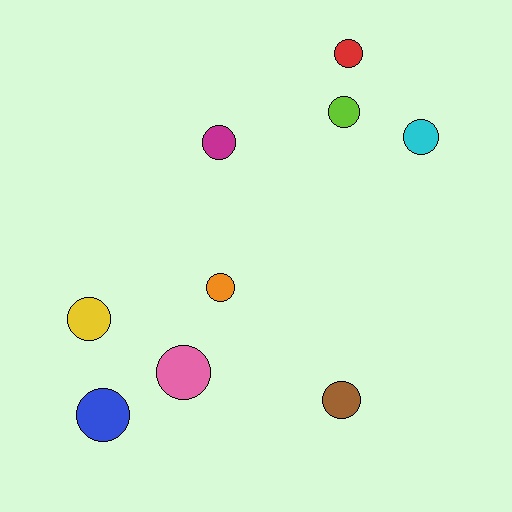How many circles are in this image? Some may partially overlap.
There are 9 circles.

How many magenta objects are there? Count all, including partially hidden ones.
There is 1 magenta object.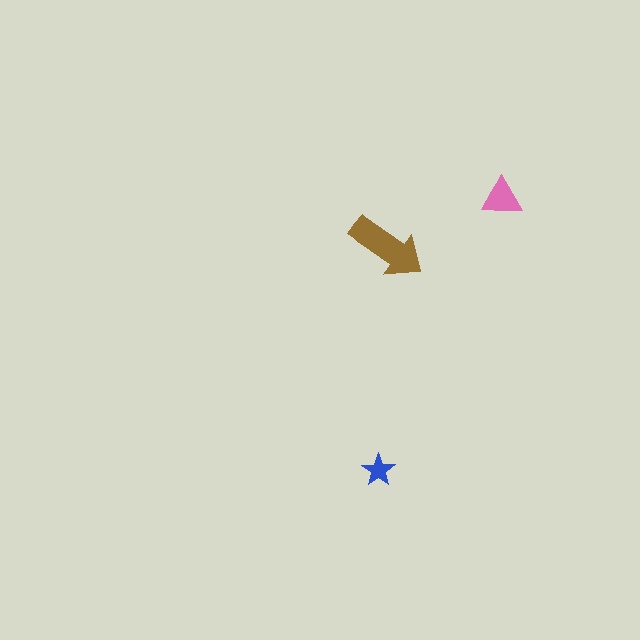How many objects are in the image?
There are 3 objects in the image.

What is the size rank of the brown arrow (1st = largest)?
1st.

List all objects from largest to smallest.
The brown arrow, the pink triangle, the blue star.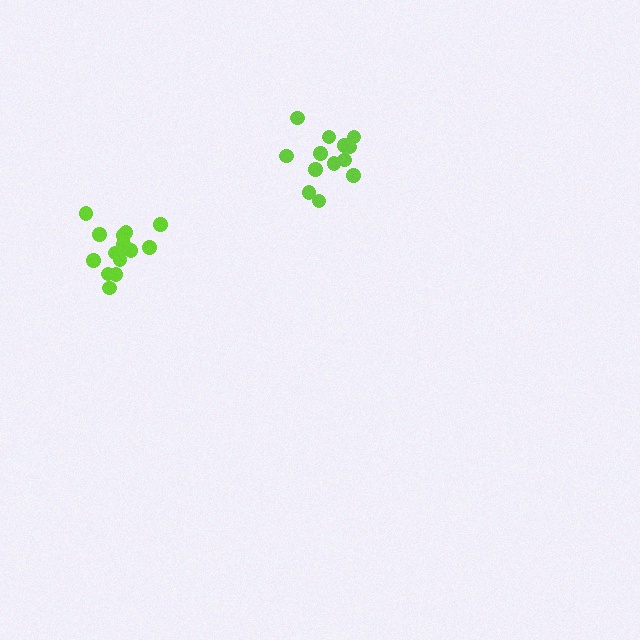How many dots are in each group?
Group 1: 15 dots, Group 2: 13 dots (28 total).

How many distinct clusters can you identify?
There are 2 distinct clusters.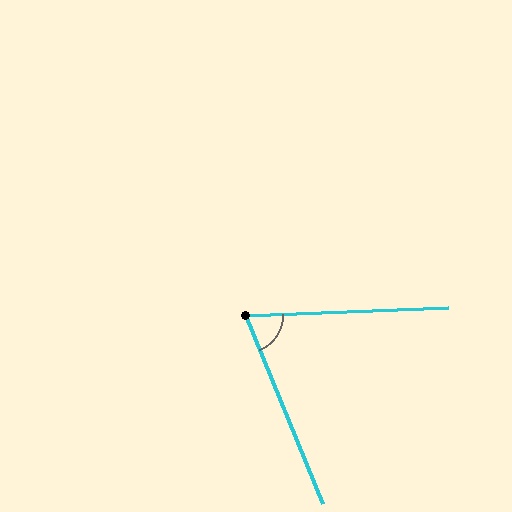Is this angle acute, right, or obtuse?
It is acute.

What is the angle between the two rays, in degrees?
Approximately 70 degrees.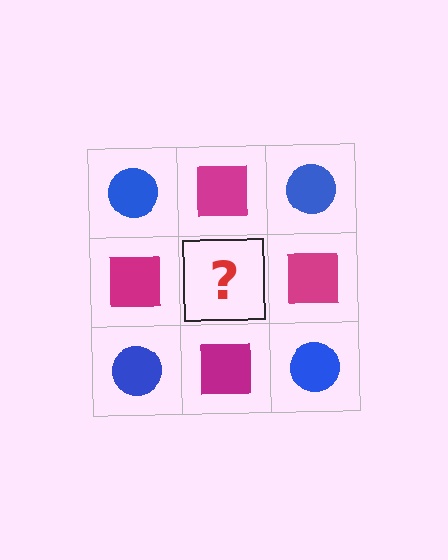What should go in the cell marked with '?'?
The missing cell should contain a blue circle.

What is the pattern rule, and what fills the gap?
The rule is that it alternates blue circle and magenta square in a checkerboard pattern. The gap should be filled with a blue circle.